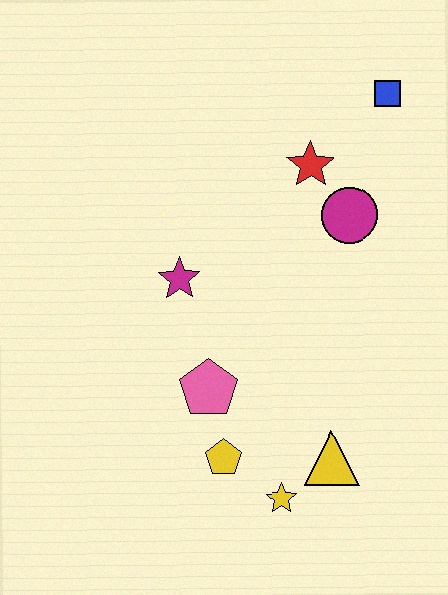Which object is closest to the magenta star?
The pink pentagon is closest to the magenta star.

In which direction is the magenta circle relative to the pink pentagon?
The magenta circle is above the pink pentagon.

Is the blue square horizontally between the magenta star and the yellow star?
No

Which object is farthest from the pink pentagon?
The blue square is farthest from the pink pentagon.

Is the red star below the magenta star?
No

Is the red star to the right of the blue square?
No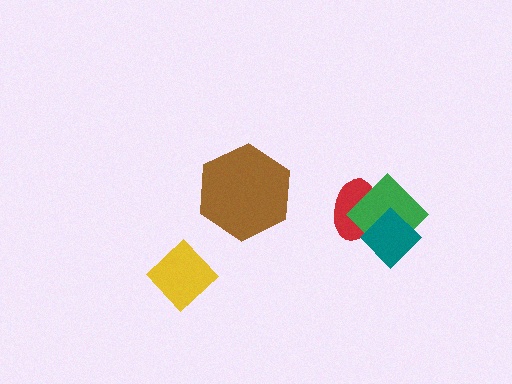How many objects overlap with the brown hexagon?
0 objects overlap with the brown hexagon.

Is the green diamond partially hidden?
Yes, it is partially covered by another shape.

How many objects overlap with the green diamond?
2 objects overlap with the green diamond.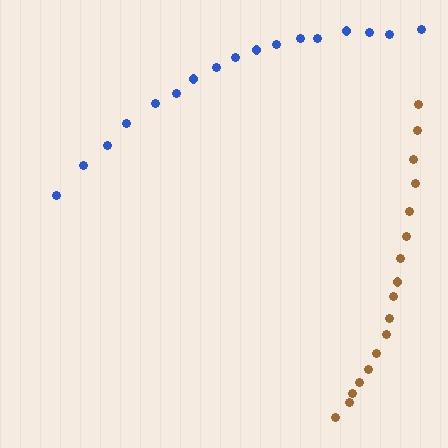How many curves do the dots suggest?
There are 2 distinct paths.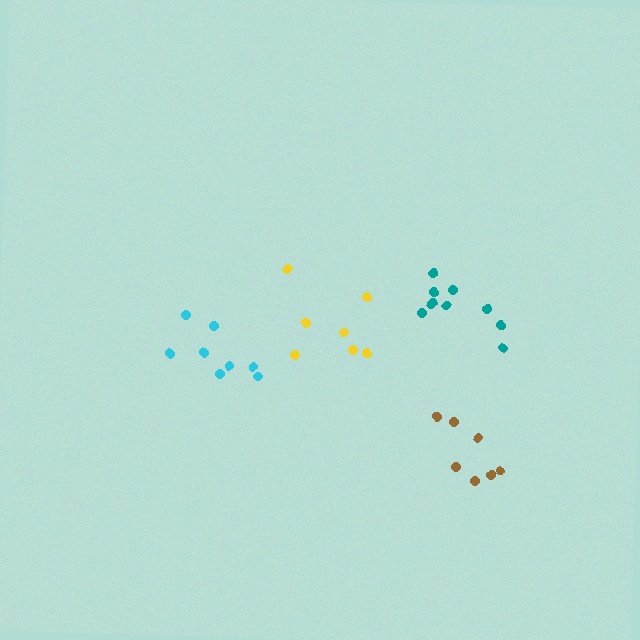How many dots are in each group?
Group 1: 10 dots, Group 2: 8 dots, Group 3: 7 dots, Group 4: 7 dots (32 total).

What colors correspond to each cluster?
The clusters are colored: teal, cyan, brown, yellow.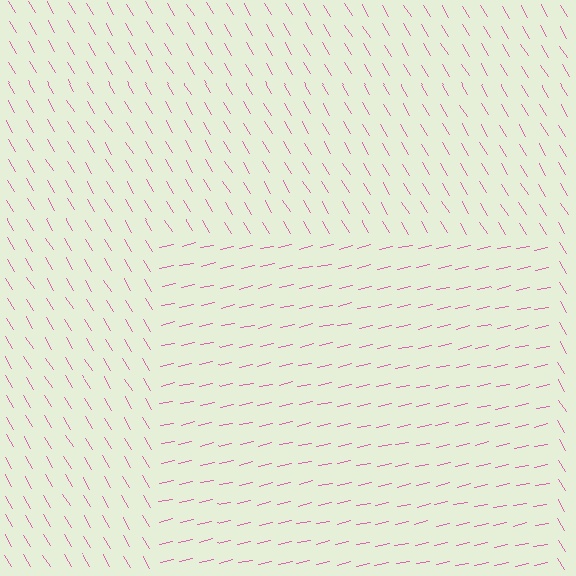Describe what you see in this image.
The image is filled with small pink line segments. A rectangle region in the image has lines oriented differently from the surrounding lines, creating a visible texture boundary.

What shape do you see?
I see a rectangle.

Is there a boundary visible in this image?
Yes, there is a texture boundary formed by a change in line orientation.